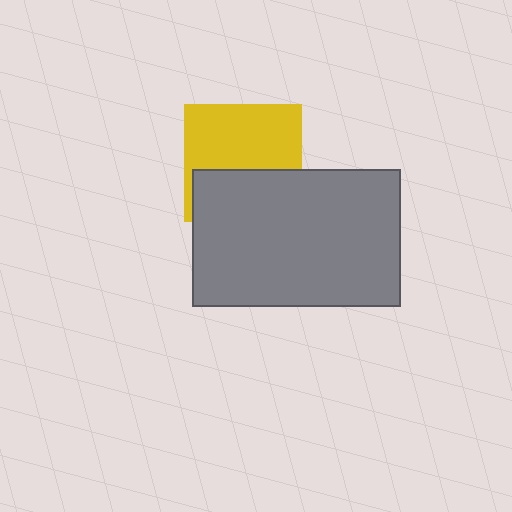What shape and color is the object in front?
The object in front is a gray rectangle.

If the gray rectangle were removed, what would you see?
You would see the complete yellow square.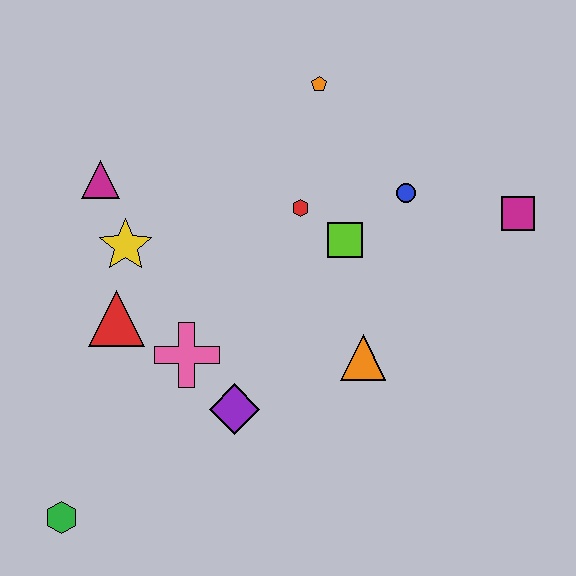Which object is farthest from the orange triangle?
The green hexagon is farthest from the orange triangle.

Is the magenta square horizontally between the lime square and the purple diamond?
No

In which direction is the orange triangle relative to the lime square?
The orange triangle is below the lime square.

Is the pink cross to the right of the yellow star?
Yes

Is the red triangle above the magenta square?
No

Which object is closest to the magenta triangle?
The yellow star is closest to the magenta triangle.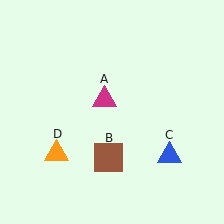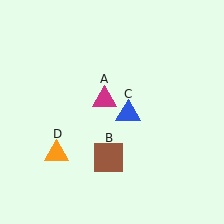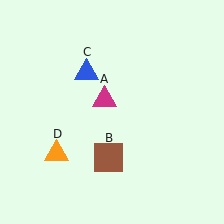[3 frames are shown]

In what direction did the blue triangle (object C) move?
The blue triangle (object C) moved up and to the left.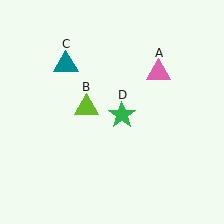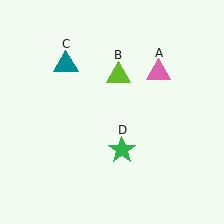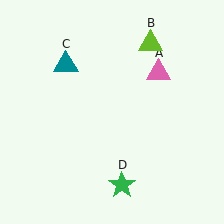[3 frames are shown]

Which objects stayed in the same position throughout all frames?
Pink triangle (object A) and teal triangle (object C) remained stationary.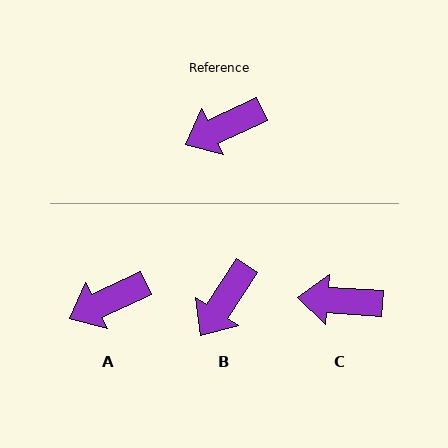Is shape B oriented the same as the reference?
No, it is off by about 31 degrees.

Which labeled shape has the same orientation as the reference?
A.